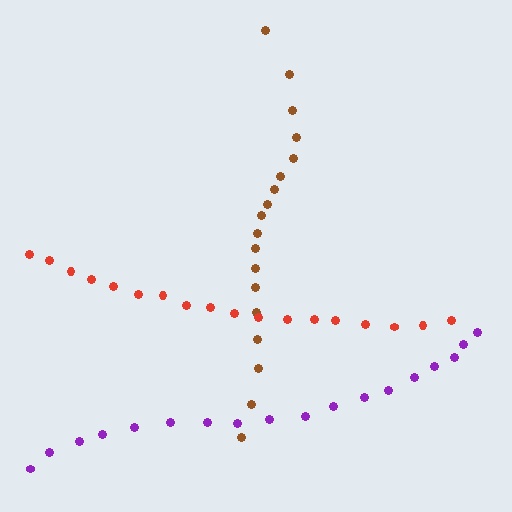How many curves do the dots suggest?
There are 3 distinct paths.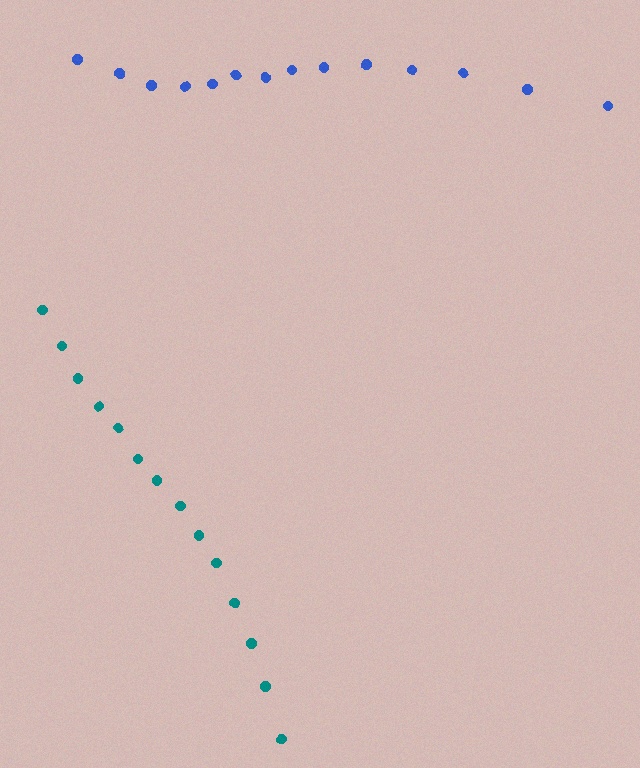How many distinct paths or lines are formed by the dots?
There are 2 distinct paths.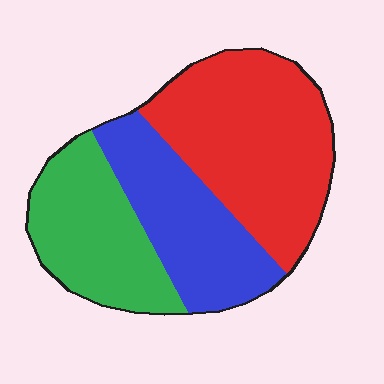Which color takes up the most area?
Red, at roughly 45%.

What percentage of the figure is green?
Green covers roughly 30% of the figure.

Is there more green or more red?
Red.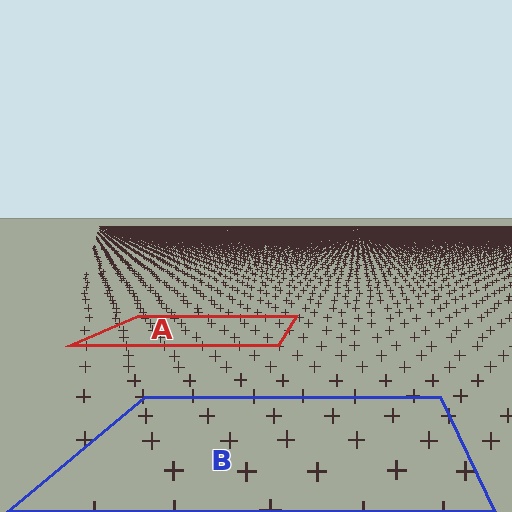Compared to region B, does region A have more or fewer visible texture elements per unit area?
Region A has more texture elements per unit area — they are packed more densely because it is farther away.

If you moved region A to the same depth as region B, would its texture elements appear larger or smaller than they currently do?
They would appear larger. At a closer depth, the same texture elements are projected at a bigger on-screen size.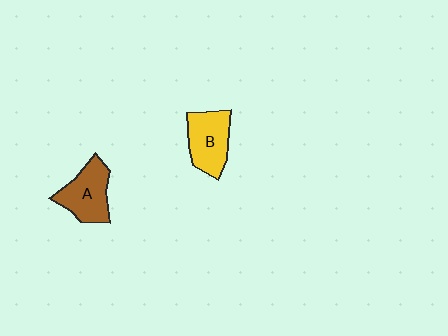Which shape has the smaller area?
Shape B (yellow).